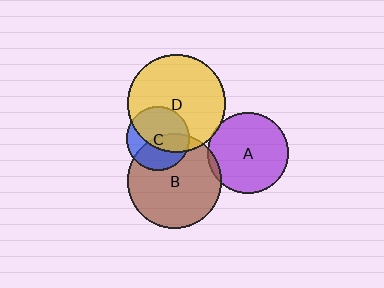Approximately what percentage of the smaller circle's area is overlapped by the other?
Approximately 5%.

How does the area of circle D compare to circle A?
Approximately 1.5 times.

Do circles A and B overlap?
Yes.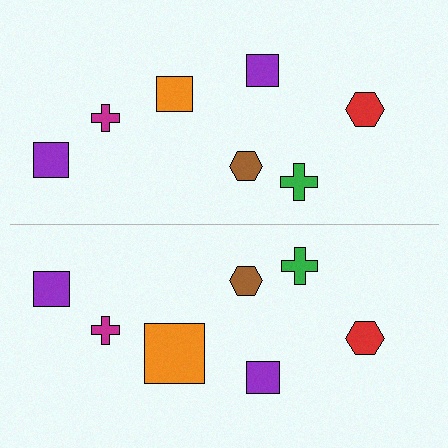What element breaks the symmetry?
The orange square on the bottom side has a different size than its mirror counterpart.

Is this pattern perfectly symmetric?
No, the pattern is not perfectly symmetric. The orange square on the bottom side has a different size than its mirror counterpart.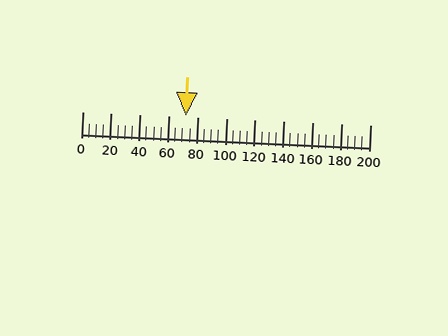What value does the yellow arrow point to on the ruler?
The yellow arrow points to approximately 72.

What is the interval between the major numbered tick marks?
The major tick marks are spaced 20 units apart.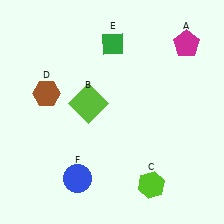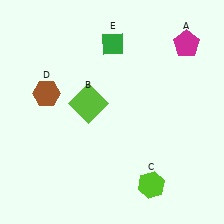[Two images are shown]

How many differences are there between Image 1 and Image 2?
There is 1 difference between the two images.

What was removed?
The blue circle (F) was removed in Image 2.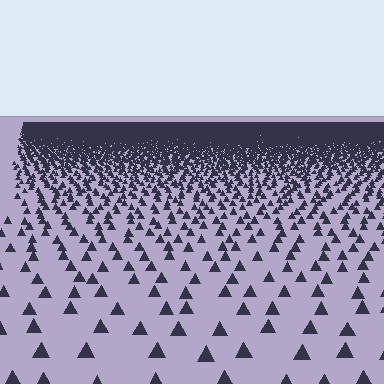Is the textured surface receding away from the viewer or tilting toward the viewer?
The surface is receding away from the viewer. Texture elements get smaller and denser toward the top.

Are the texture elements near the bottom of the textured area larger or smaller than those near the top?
Larger. Near the bottom, elements are closer to the viewer and appear at a bigger on-screen size.